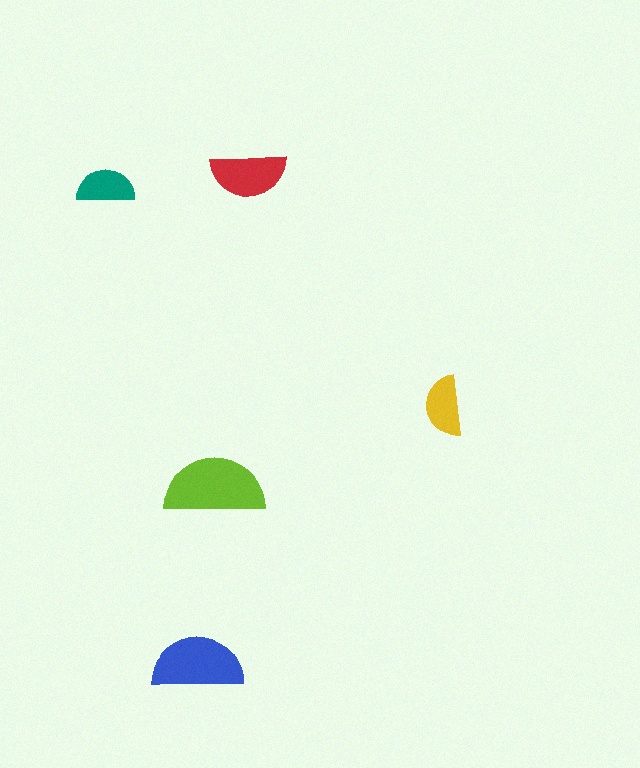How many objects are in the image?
There are 5 objects in the image.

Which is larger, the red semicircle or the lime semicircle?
The lime one.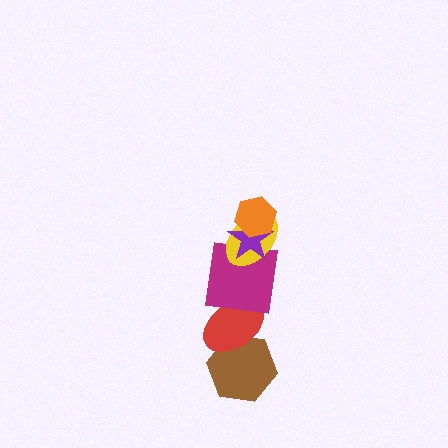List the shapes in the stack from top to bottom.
From top to bottom: the orange hexagon, the purple star, the yellow ellipse, the magenta square, the red ellipse, the brown hexagon.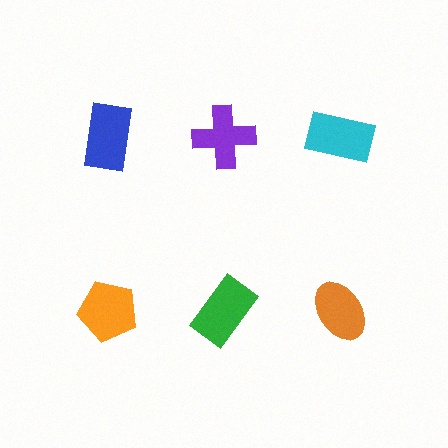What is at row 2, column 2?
A green rectangle.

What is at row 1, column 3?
A cyan rectangle.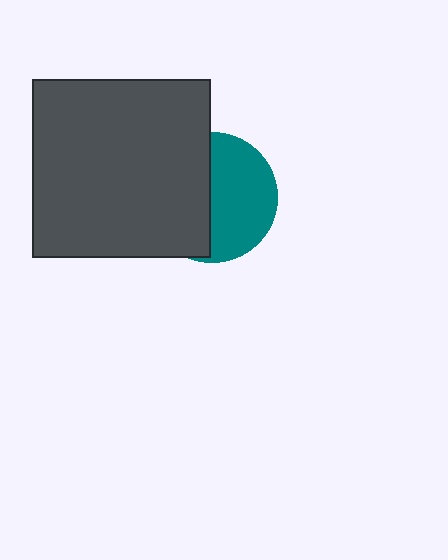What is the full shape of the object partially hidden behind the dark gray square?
The partially hidden object is a teal circle.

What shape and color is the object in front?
The object in front is a dark gray square.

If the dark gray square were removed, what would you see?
You would see the complete teal circle.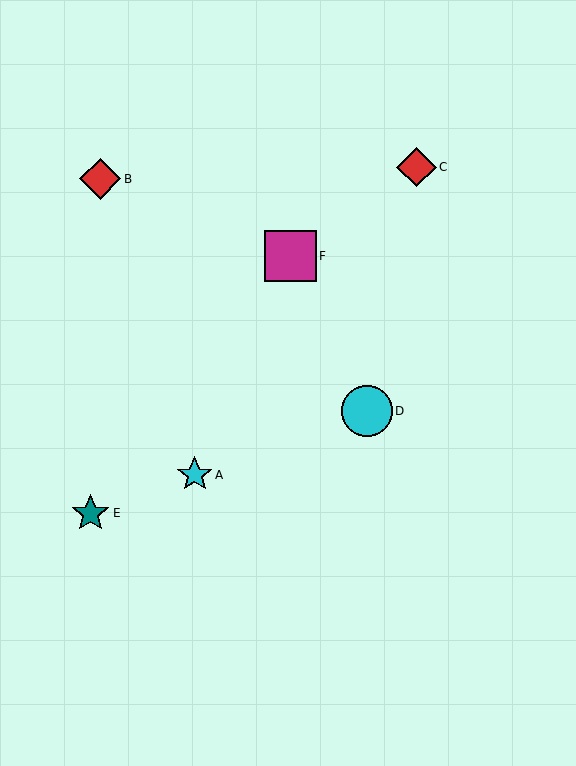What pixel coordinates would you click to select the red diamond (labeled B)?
Click at (100, 179) to select the red diamond B.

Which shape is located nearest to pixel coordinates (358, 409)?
The cyan circle (labeled D) at (367, 411) is nearest to that location.